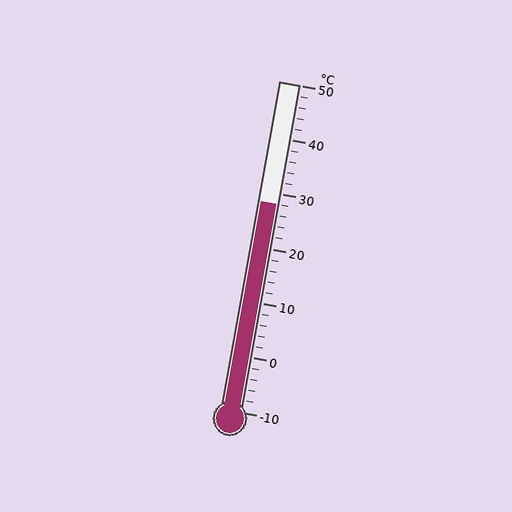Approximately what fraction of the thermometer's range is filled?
The thermometer is filled to approximately 65% of its range.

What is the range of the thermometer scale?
The thermometer scale ranges from -10°C to 50°C.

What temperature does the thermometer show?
The thermometer shows approximately 28°C.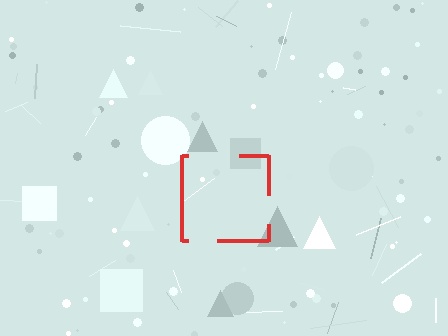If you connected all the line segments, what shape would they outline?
They would outline a square.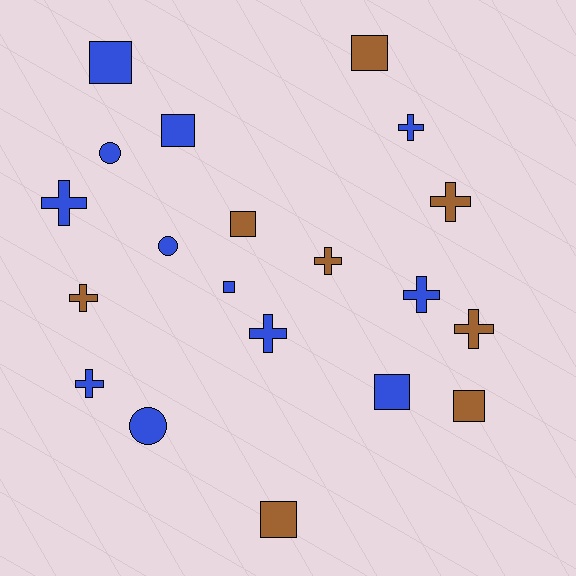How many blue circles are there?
There are 3 blue circles.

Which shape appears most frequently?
Cross, with 9 objects.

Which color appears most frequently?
Blue, with 12 objects.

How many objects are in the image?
There are 20 objects.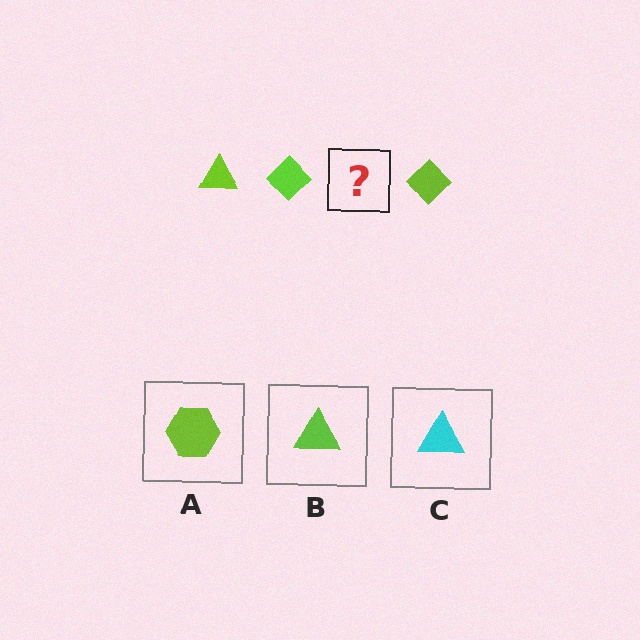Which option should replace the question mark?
Option B.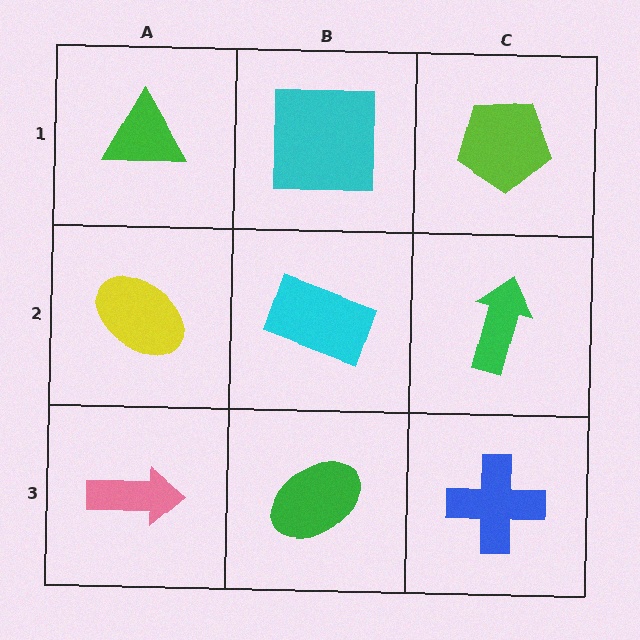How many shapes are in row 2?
3 shapes.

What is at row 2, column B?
A cyan rectangle.